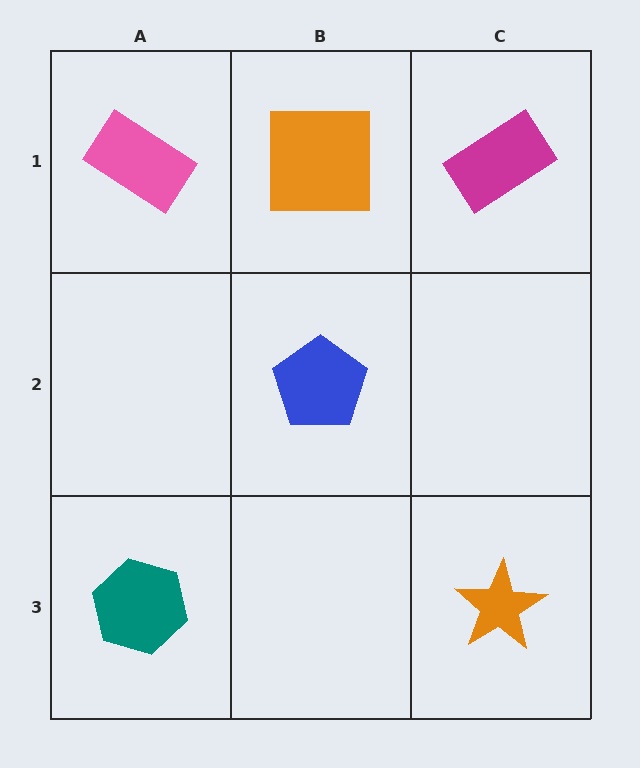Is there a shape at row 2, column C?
No, that cell is empty.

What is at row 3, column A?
A teal hexagon.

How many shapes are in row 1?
3 shapes.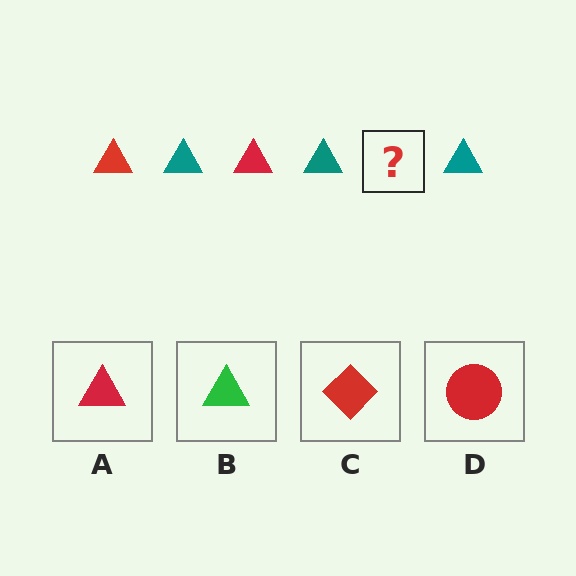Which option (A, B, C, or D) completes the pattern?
A.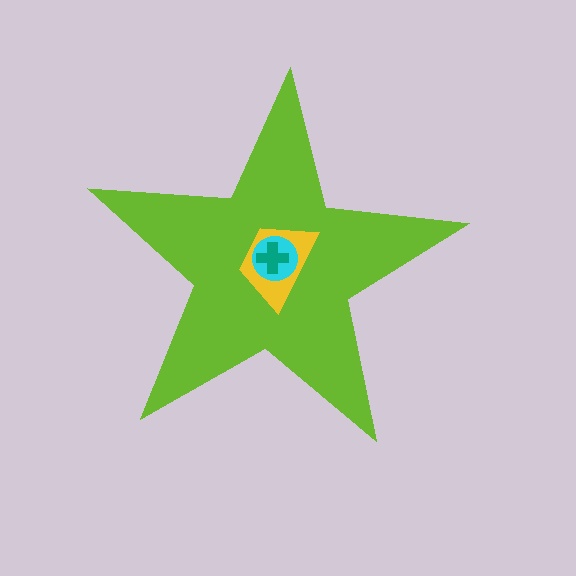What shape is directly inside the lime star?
The yellow trapezoid.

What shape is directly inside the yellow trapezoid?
The cyan circle.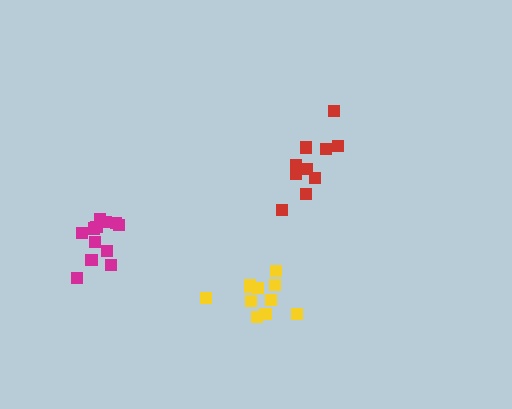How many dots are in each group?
Group 1: 11 dots, Group 2: 10 dots, Group 3: 12 dots (33 total).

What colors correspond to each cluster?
The clusters are colored: yellow, red, magenta.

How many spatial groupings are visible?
There are 3 spatial groupings.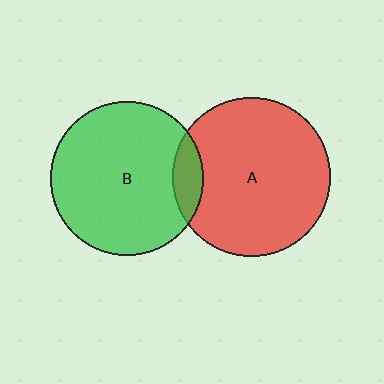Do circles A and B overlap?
Yes.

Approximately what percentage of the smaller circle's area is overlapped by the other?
Approximately 10%.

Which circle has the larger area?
Circle A (red).